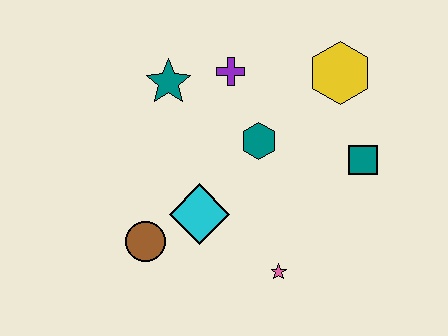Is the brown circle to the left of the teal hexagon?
Yes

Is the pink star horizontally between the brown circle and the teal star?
No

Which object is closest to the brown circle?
The cyan diamond is closest to the brown circle.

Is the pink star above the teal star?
No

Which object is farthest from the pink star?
The teal star is farthest from the pink star.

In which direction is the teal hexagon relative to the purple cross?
The teal hexagon is below the purple cross.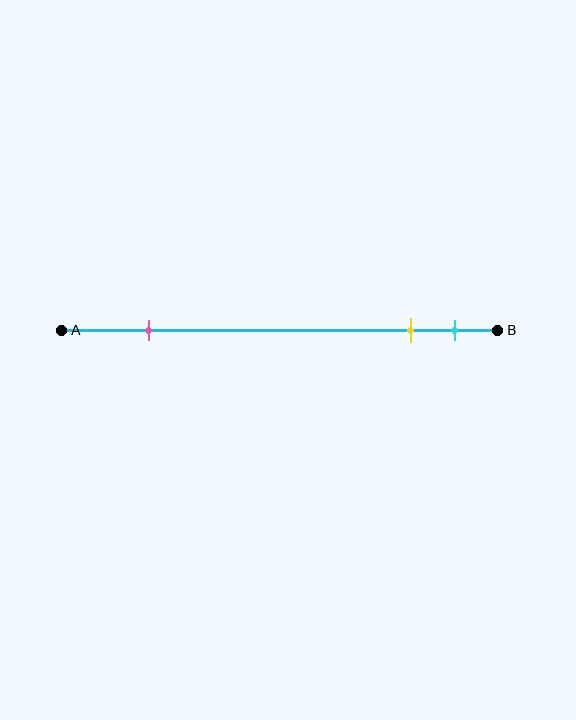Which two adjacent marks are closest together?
The yellow and cyan marks are the closest adjacent pair.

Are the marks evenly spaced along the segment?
No, the marks are not evenly spaced.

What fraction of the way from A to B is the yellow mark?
The yellow mark is approximately 80% (0.8) of the way from A to B.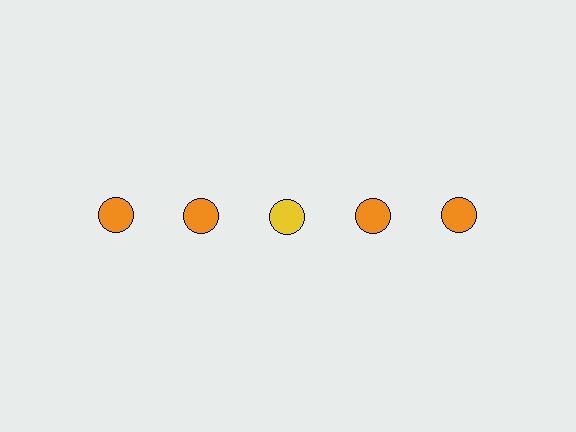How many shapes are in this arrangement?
There are 5 shapes arranged in a grid pattern.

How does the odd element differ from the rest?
It has a different color: yellow instead of orange.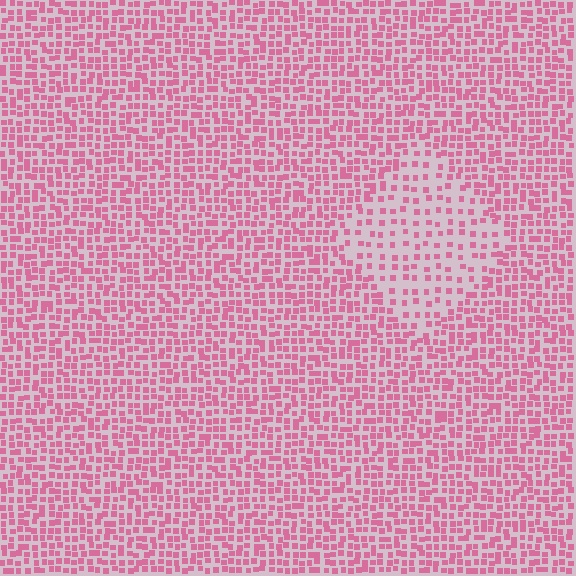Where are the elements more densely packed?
The elements are more densely packed outside the diamond boundary.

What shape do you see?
I see a diamond.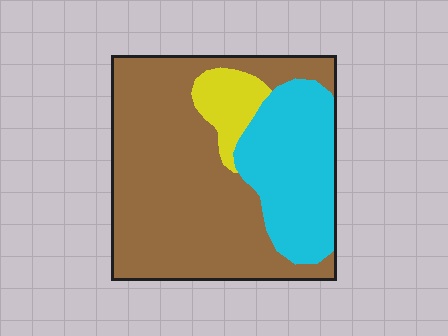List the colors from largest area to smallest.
From largest to smallest: brown, cyan, yellow.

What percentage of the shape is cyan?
Cyan takes up about one quarter (1/4) of the shape.